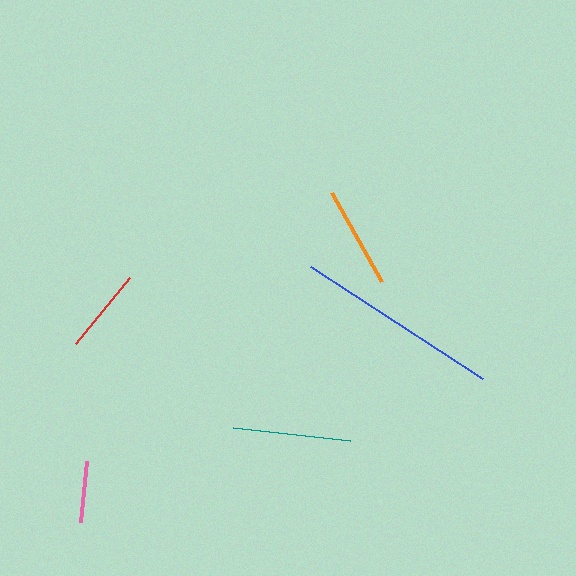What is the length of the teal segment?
The teal segment is approximately 118 pixels long.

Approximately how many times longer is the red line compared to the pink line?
The red line is approximately 1.4 times the length of the pink line.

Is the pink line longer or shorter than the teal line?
The teal line is longer than the pink line.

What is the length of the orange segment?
The orange segment is approximately 102 pixels long.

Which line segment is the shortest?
The pink line is the shortest at approximately 61 pixels.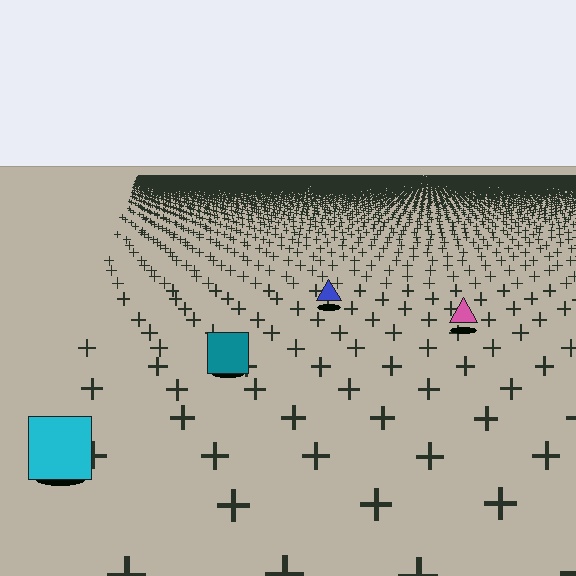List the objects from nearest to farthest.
From nearest to farthest: the cyan square, the teal square, the pink triangle, the blue triangle.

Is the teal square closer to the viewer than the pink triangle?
Yes. The teal square is closer — you can tell from the texture gradient: the ground texture is coarser near it.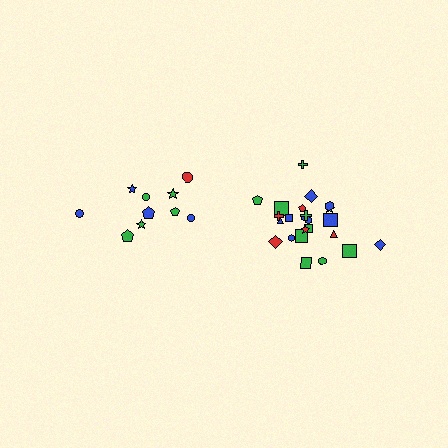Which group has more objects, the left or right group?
The right group.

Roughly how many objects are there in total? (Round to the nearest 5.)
Roughly 35 objects in total.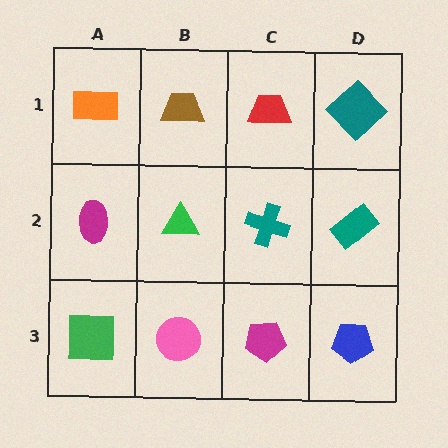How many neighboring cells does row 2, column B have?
4.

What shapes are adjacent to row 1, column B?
A green triangle (row 2, column B), an orange rectangle (row 1, column A), a red trapezoid (row 1, column C).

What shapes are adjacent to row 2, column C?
A red trapezoid (row 1, column C), a magenta pentagon (row 3, column C), a green triangle (row 2, column B), a teal rectangle (row 2, column D).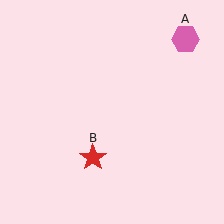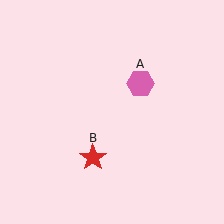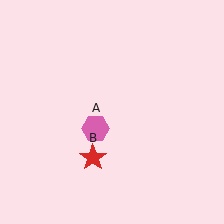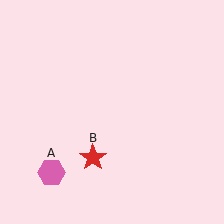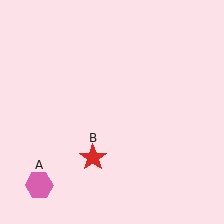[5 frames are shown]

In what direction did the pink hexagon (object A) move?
The pink hexagon (object A) moved down and to the left.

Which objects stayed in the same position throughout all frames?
Red star (object B) remained stationary.